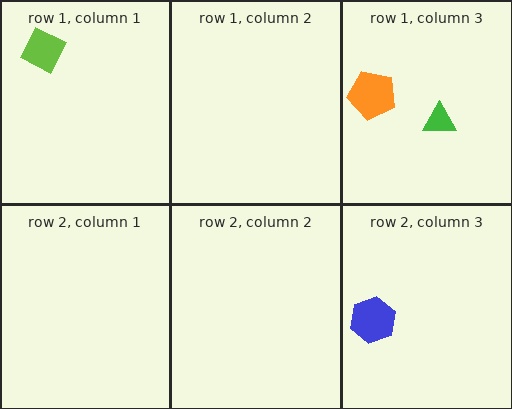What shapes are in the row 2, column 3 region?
The blue hexagon.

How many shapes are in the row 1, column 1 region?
1.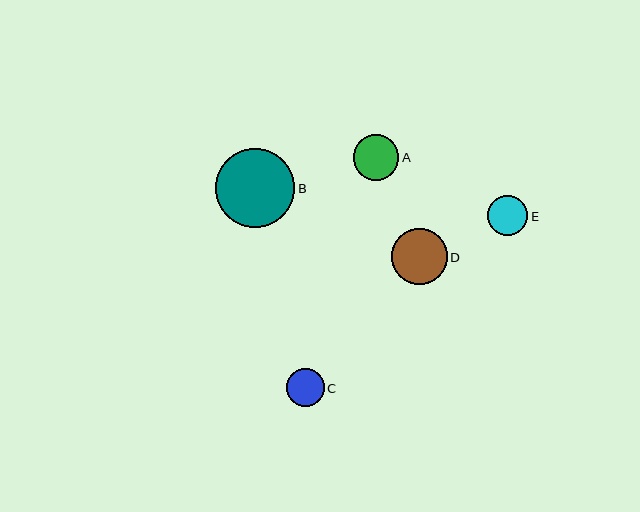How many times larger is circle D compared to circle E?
Circle D is approximately 1.4 times the size of circle E.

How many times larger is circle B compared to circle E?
Circle B is approximately 2.0 times the size of circle E.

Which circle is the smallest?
Circle C is the smallest with a size of approximately 38 pixels.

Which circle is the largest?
Circle B is the largest with a size of approximately 79 pixels.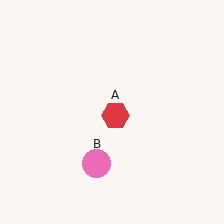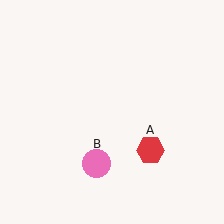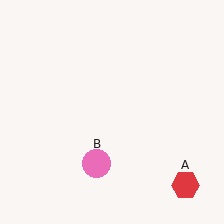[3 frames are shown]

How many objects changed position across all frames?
1 object changed position: red hexagon (object A).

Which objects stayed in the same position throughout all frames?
Pink circle (object B) remained stationary.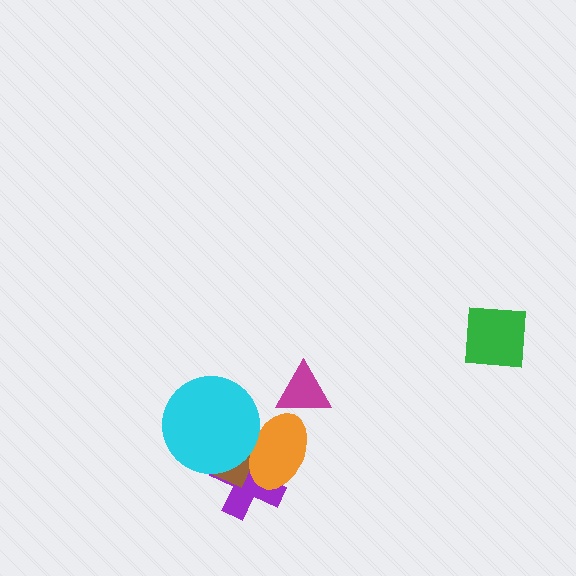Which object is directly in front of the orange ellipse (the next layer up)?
The cyan circle is directly in front of the orange ellipse.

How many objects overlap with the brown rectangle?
3 objects overlap with the brown rectangle.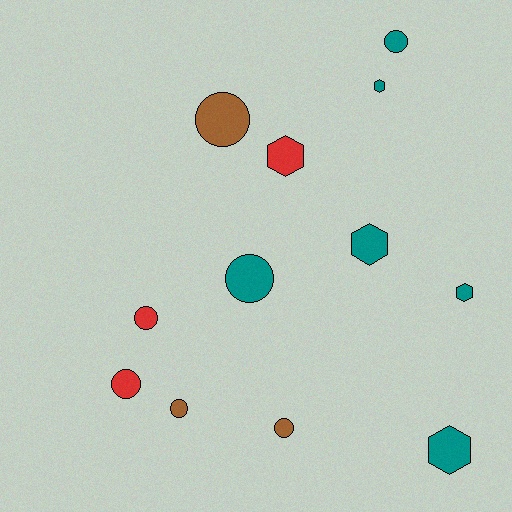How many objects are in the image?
There are 12 objects.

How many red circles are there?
There are 2 red circles.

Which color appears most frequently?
Teal, with 6 objects.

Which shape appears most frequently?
Circle, with 7 objects.